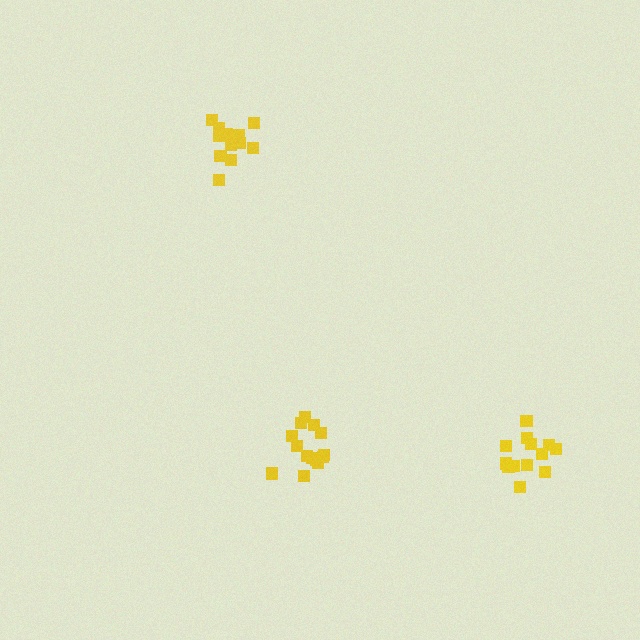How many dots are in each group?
Group 1: 15 dots, Group 2: 12 dots, Group 3: 13 dots (40 total).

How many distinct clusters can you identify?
There are 3 distinct clusters.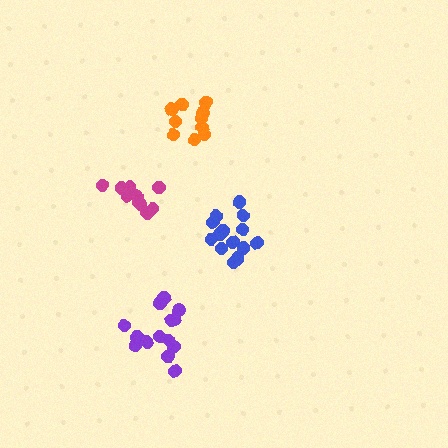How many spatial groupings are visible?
There are 4 spatial groupings.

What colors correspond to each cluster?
The clusters are colored: magenta, blue, purple, orange.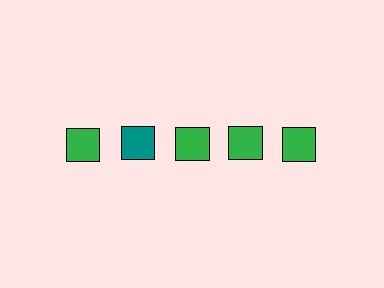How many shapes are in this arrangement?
There are 5 shapes arranged in a grid pattern.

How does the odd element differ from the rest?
It has a different color: teal instead of green.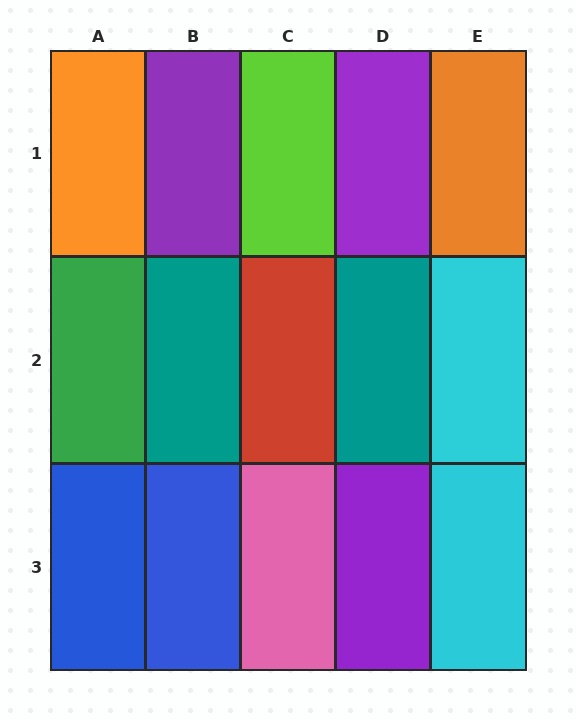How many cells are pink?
1 cell is pink.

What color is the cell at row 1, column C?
Lime.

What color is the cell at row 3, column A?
Blue.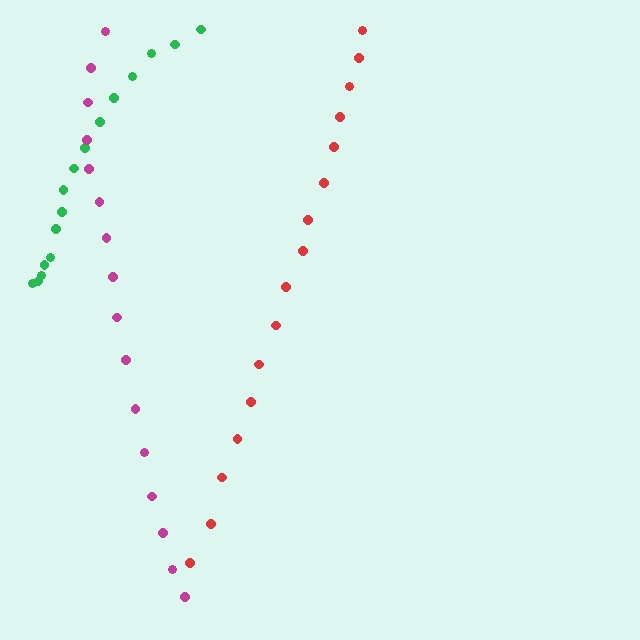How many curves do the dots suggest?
There are 3 distinct paths.